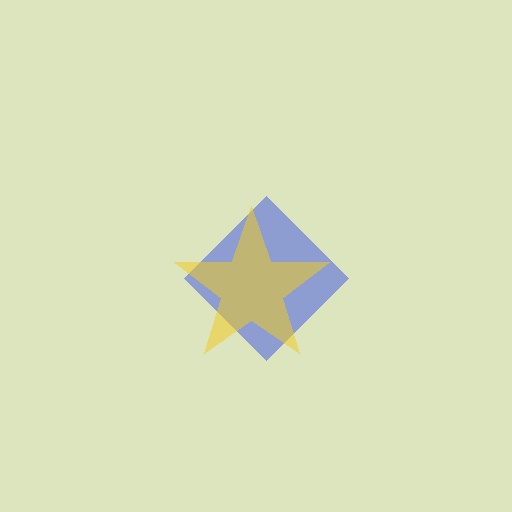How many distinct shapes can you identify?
There are 2 distinct shapes: a blue diamond, a yellow star.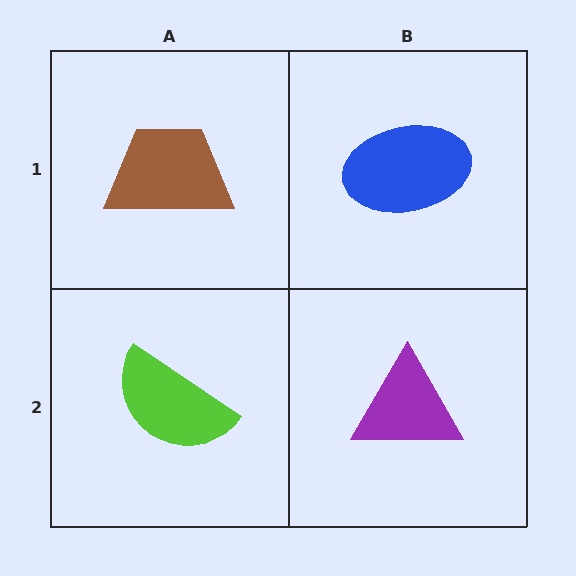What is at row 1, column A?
A brown trapezoid.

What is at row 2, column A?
A lime semicircle.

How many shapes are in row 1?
2 shapes.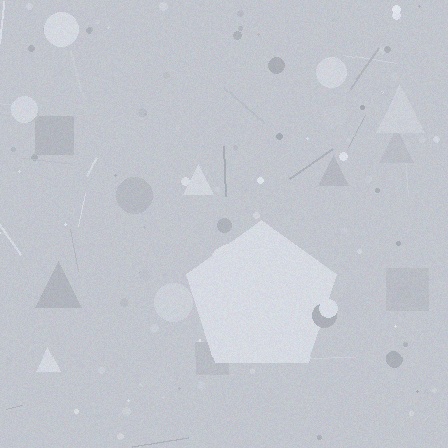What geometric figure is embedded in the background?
A pentagon is embedded in the background.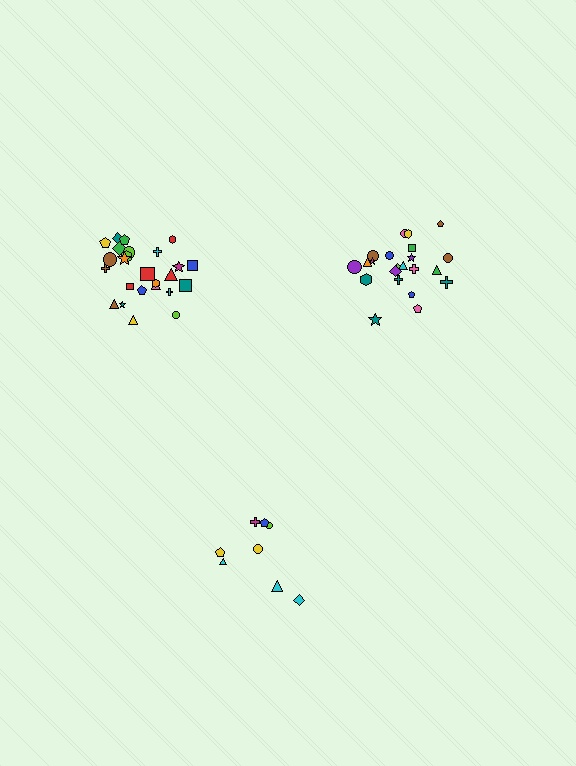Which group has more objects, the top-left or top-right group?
The top-left group.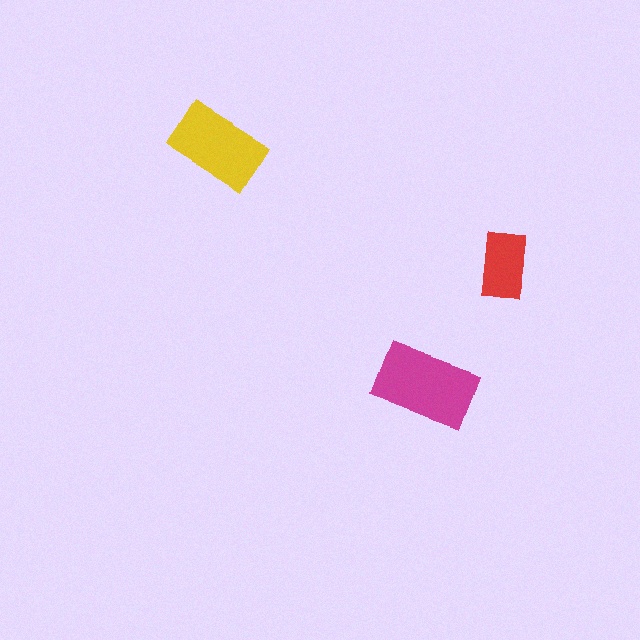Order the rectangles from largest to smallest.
the magenta one, the yellow one, the red one.